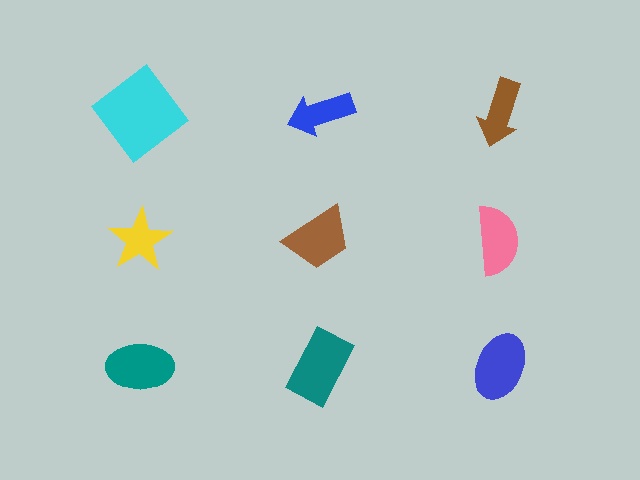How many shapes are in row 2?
3 shapes.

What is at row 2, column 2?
A brown trapezoid.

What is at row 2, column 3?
A pink semicircle.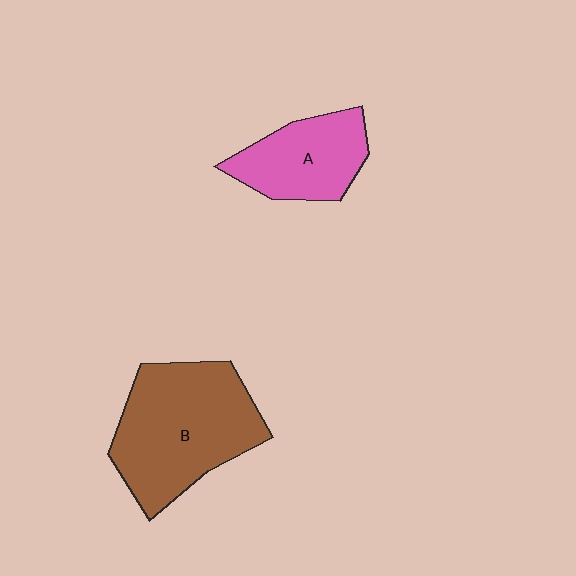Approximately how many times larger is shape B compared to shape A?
Approximately 1.7 times.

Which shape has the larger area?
Shape B (brown).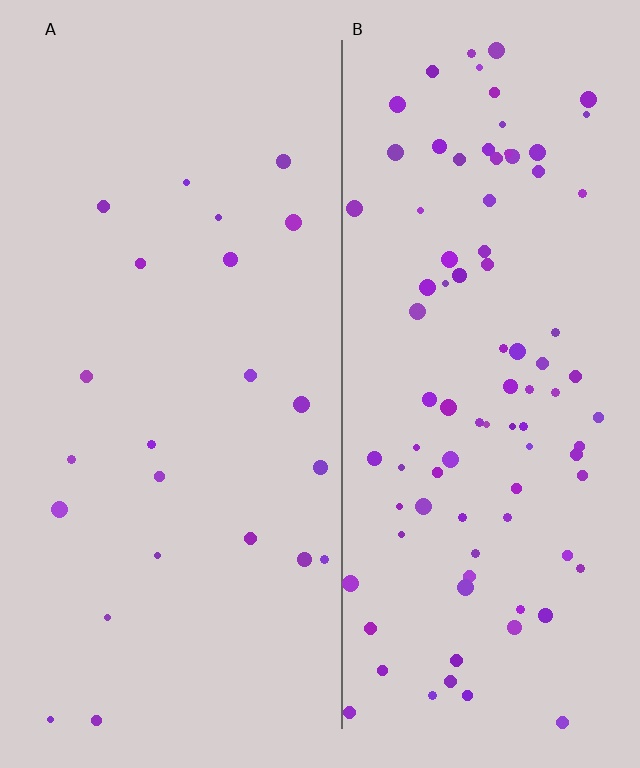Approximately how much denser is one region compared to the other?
Approximately 4.1× — region B over region A.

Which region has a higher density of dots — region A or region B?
B (the right).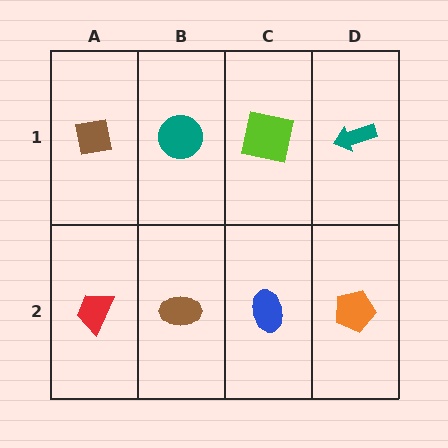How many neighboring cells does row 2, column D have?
2.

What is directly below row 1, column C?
A blue ellipse.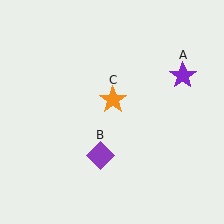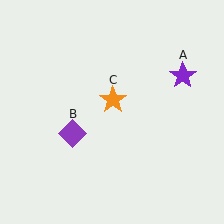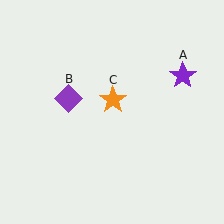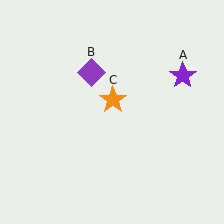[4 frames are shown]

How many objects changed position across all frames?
1 object changed position: purple diamond (object B).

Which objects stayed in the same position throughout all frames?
Purple star (object A) and orange star (object C) remained stationary.